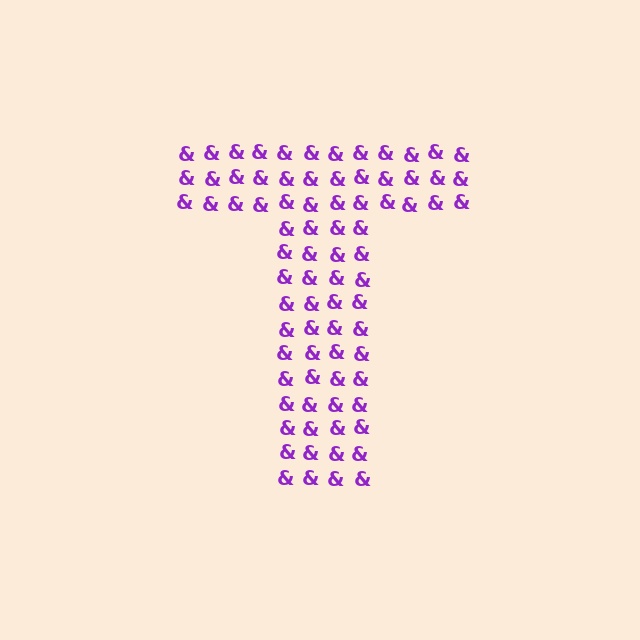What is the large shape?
The large shape is the letter T.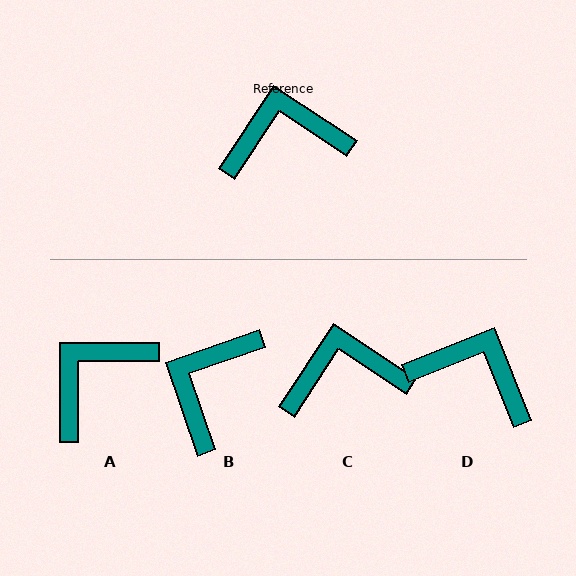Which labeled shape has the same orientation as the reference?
C.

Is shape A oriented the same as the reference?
No, it is off by about 34 degrees.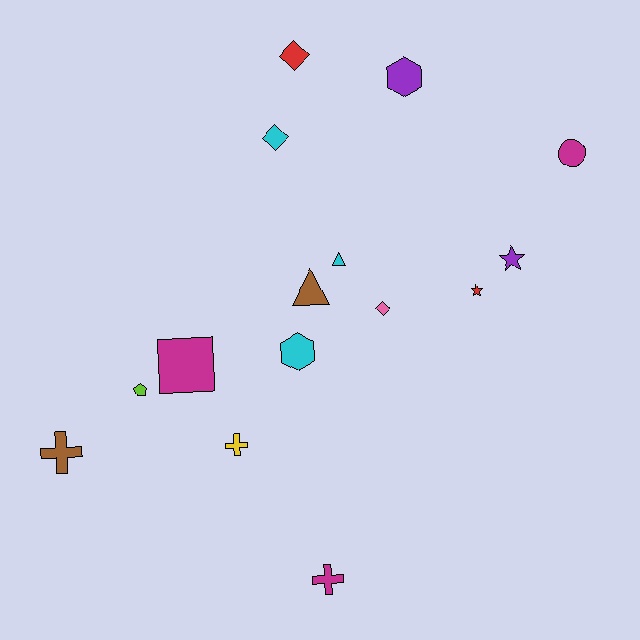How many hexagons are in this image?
There are 2 hexagons.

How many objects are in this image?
There are 15 objects.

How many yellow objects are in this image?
There is 1 yellow object.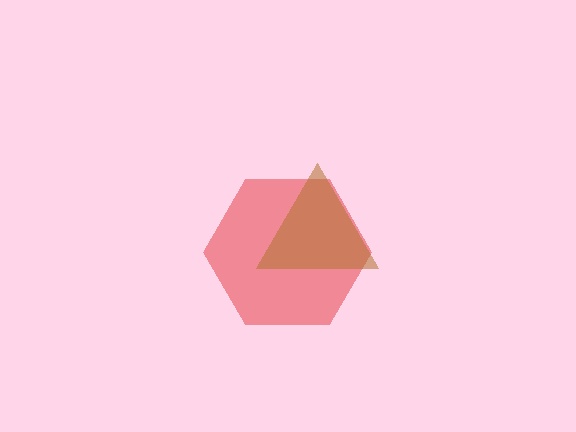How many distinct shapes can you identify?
There are 2 distinct shapes: a red hexagon, a brown triangle.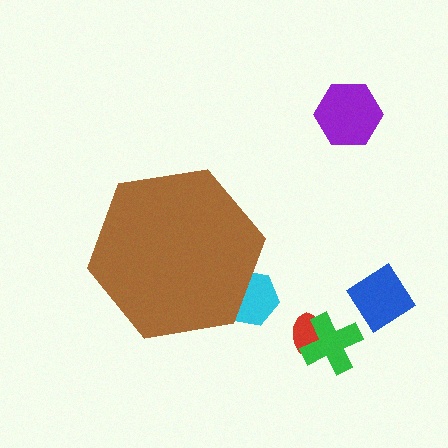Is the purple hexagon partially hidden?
No, the purple hexagon is fully visible.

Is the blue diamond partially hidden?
No, the blue diamond is fully visible.